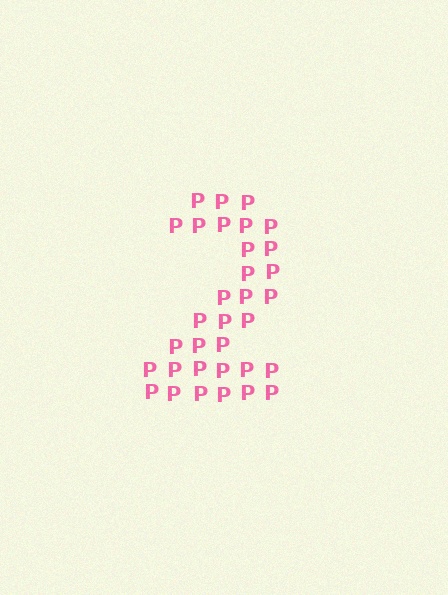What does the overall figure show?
The overall figure shows the digit 2.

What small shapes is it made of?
It is made of small letter P's.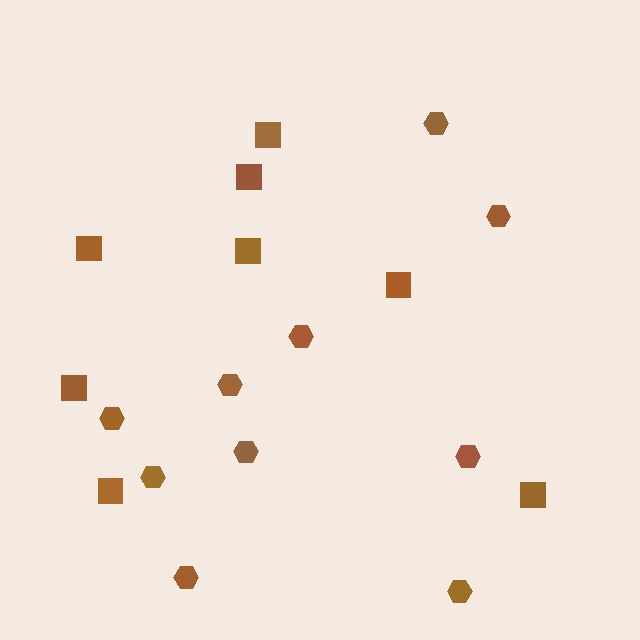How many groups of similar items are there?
There are 2 groups: one group of squares (8) and one group of hexagons (10).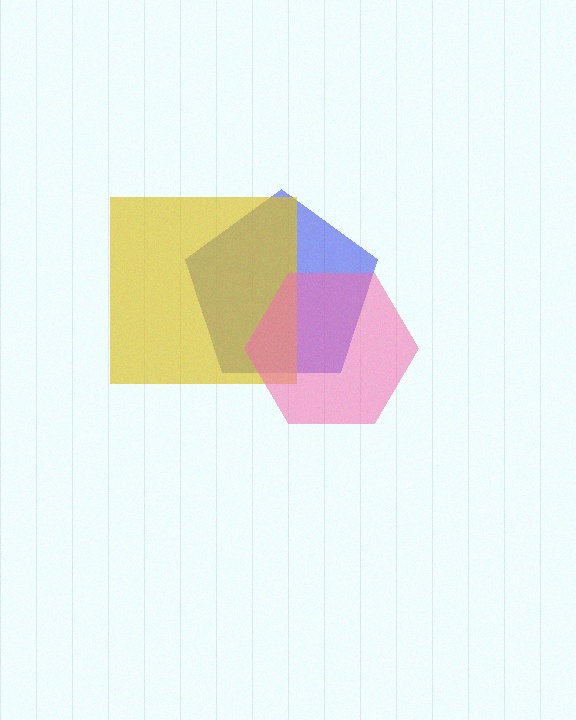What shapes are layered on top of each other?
The layered shapes are: a blue pentagon, a yellow square, a pink hexagon.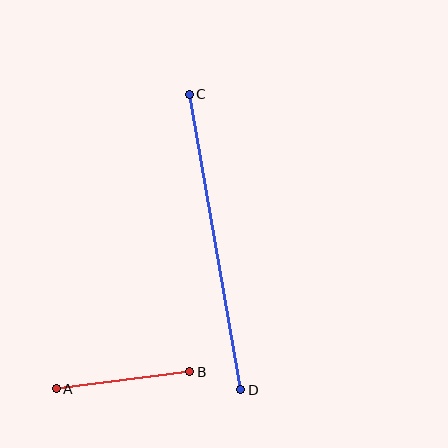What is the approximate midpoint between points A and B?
The midpoint is at approximately (123, 380) pixels.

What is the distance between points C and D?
The distance is approximately 299 pixels.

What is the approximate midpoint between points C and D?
The midpoint is at approximately (215, 242) pixels.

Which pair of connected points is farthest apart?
Points C and D are farthest apart.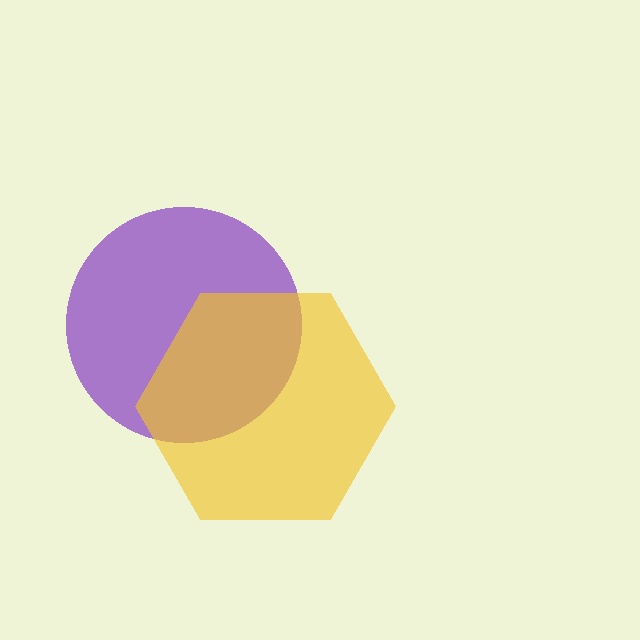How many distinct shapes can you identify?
There are 2 distinct shapes: a purple circle, a yellow hexagon.